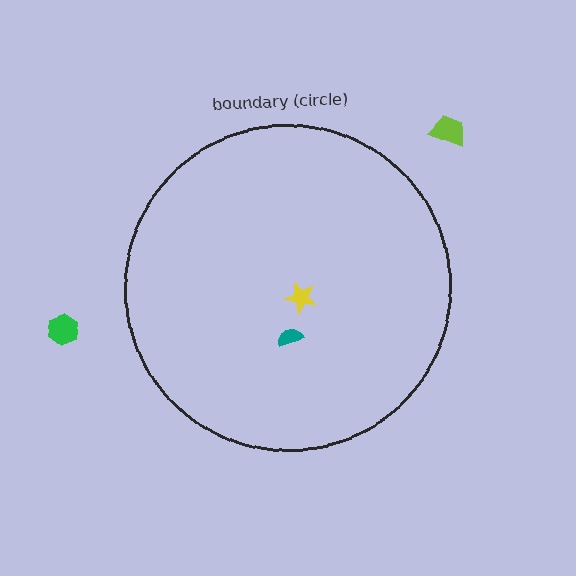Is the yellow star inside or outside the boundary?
Inside.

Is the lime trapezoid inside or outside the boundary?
Outside.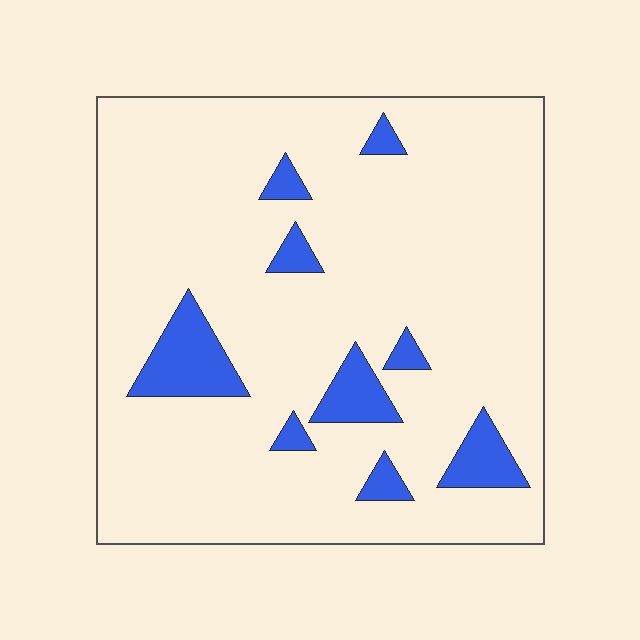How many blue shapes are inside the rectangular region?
9.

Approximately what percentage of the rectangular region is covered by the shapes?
Approximately 10%.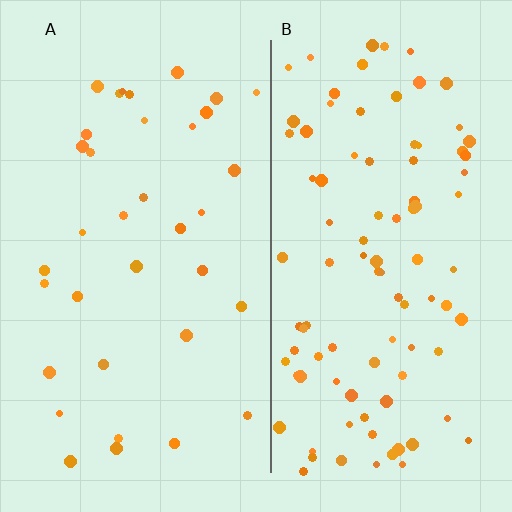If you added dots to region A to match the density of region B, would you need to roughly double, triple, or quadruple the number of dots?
Approximately triple.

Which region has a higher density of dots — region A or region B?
B (the right).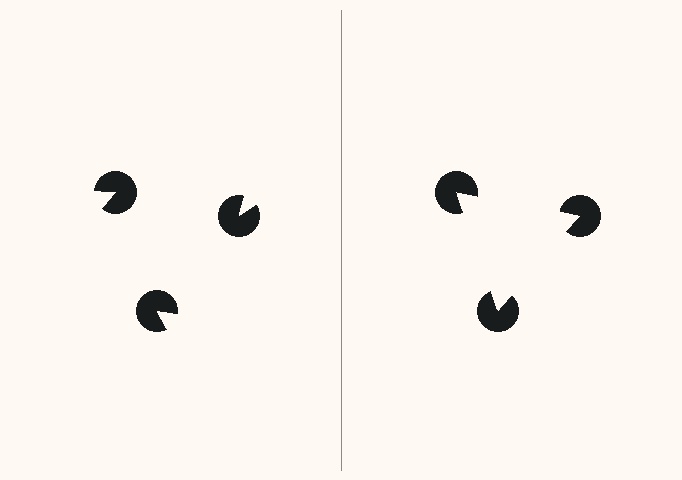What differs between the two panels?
The pac-man discs are positioned identically on both sides; only the wedge orientations differ. On the right they align to a triangle; on the left they are misaligned.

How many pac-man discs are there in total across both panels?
6 — 3 on each side.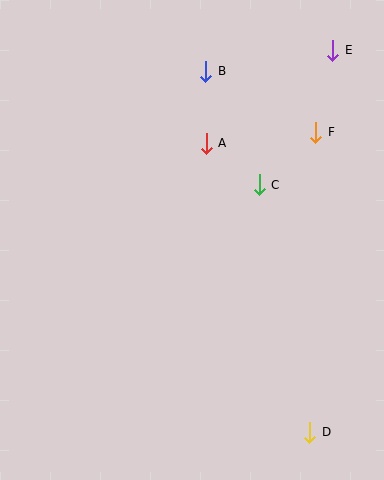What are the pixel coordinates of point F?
Point F is at (316, 132).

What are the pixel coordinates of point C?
Point C is at (259, 185).